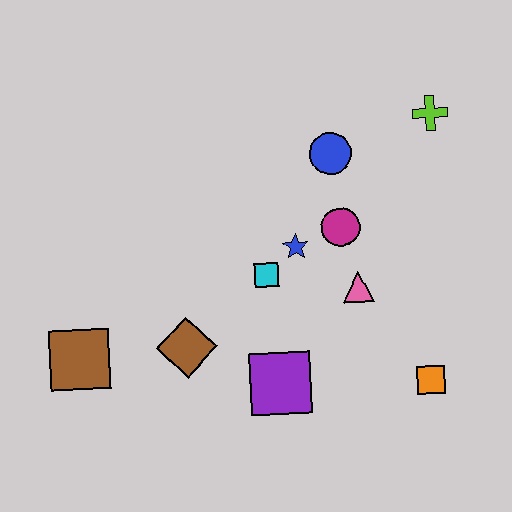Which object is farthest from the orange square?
The brown square is farthest from the orange square.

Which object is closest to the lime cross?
The blue circle is closest to the lime cross.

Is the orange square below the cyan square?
Yes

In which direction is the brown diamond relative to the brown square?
The brown diamond is to the right of the brown square.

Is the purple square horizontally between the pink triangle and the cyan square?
Yes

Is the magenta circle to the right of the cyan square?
Yes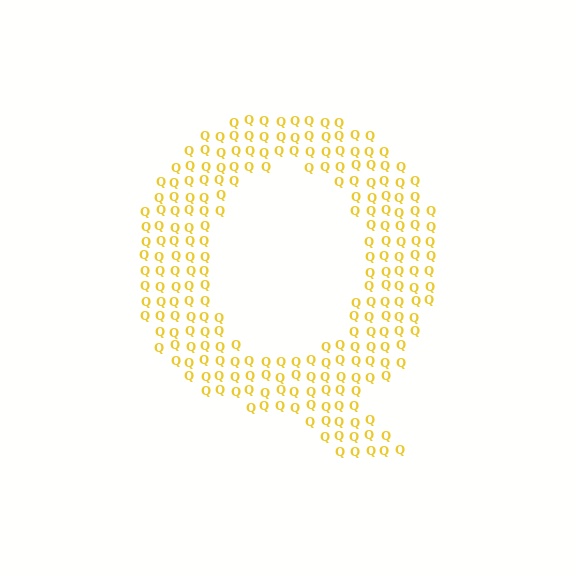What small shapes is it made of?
It is made of small letter Q's.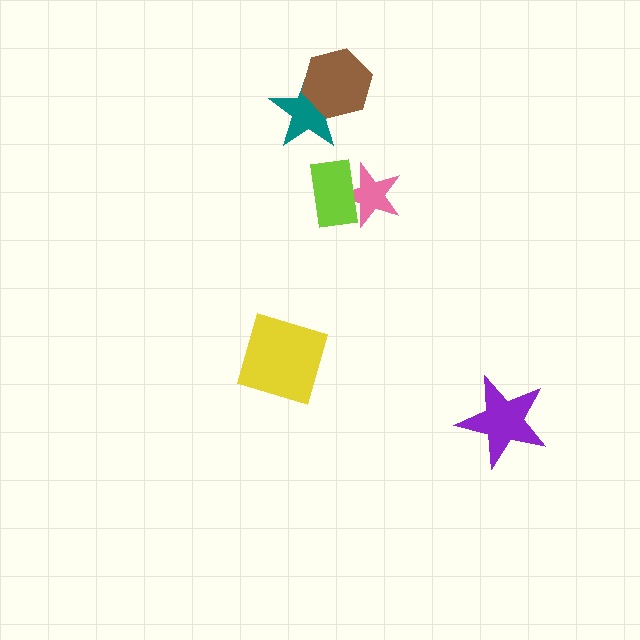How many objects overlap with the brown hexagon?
1 object overlaps with the brown hexagon.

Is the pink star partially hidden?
Yes, it is partially covered by another shape.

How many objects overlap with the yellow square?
0 objects overlap with the yellow square.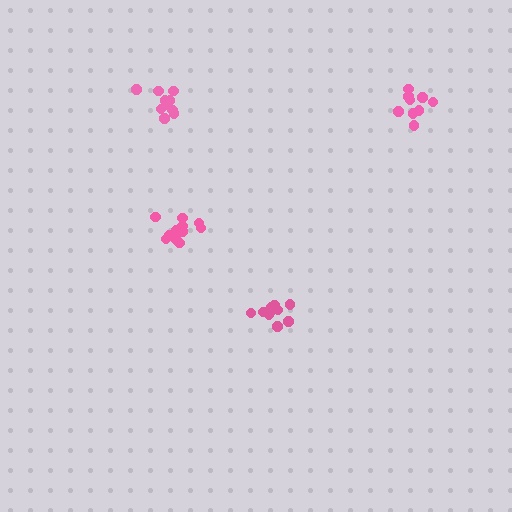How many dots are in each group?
Group 1: 11 dots, Group 2: 11 dots, Group 3: 9 dots, Group 4: 10 dots (41 total).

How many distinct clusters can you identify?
There are 4 distinct clusters.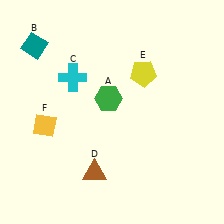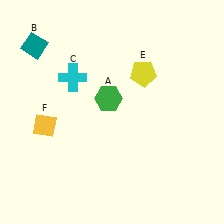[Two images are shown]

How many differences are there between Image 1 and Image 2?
There is 1 difference between the two images.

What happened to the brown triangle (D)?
The brown triangle (D) was removed in Image 2. It was in the bottom-left area of Image 1.